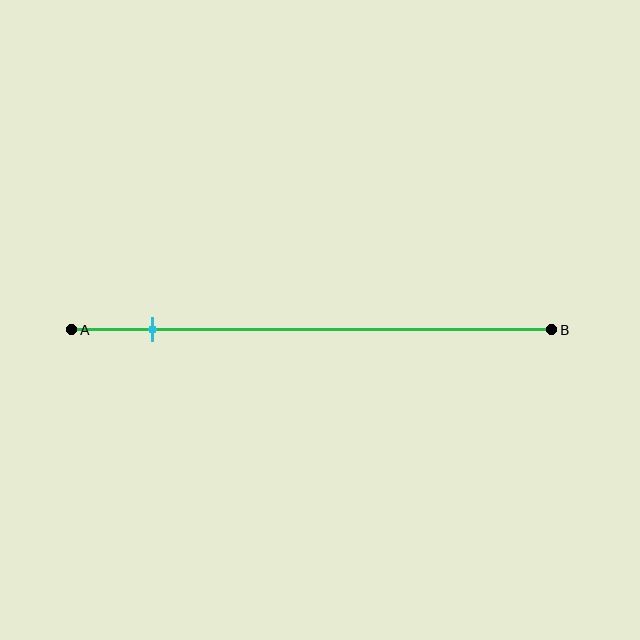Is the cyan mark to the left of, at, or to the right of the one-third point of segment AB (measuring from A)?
The cyan mark is to the left of the one-third point of segment AB.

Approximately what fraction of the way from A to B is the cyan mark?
The cyan mark is approximately 15% of the way from A to B.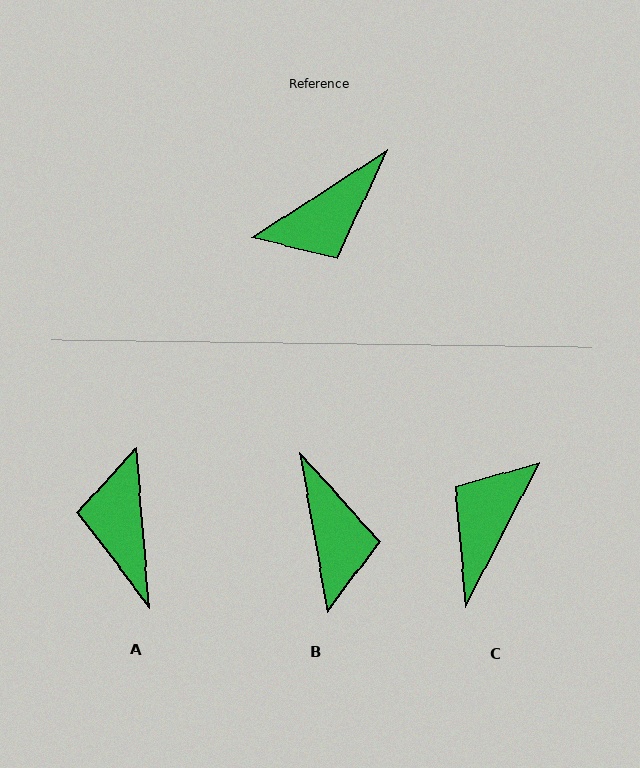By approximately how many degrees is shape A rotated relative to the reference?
Approximately 118 degrees clockwise.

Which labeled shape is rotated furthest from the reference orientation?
C, about 150 degrees away.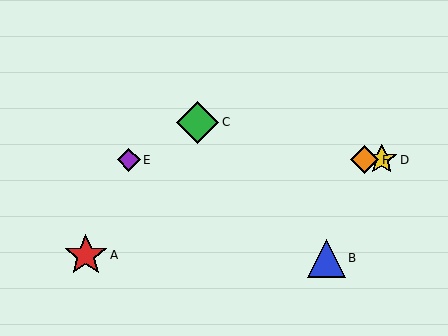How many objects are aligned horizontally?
3 objects (D, E, F) are aligned horizontally.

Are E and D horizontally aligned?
Yes, both are at y≈160.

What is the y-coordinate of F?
Object F is at y≈160.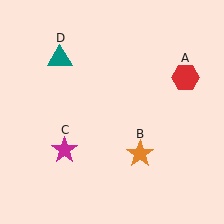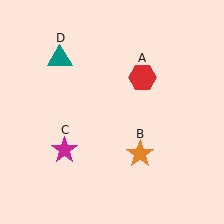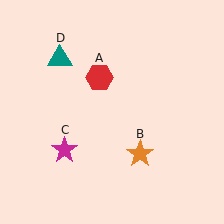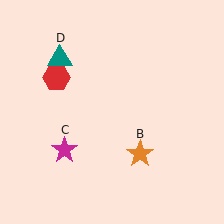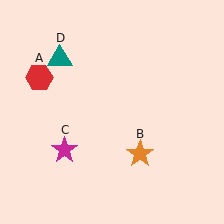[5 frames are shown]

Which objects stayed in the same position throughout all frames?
Orange star (object B) and magenta star (object C) and teal triangle (object D) remained stationary.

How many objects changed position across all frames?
1 object changed position: red hexagon (object A).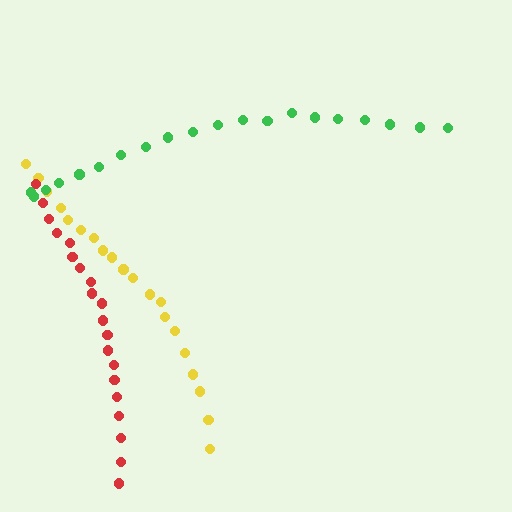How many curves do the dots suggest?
There are 3 distinct paths.